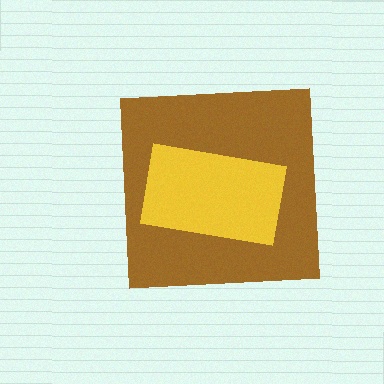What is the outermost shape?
The brown square.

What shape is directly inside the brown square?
The yellow rectangle.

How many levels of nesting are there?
2.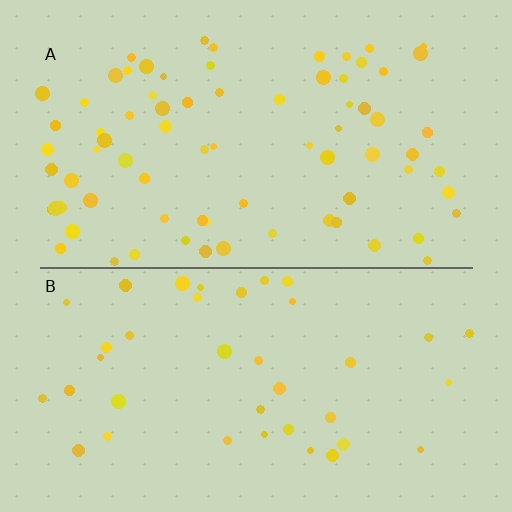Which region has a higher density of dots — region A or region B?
A (the top).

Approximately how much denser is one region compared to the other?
Approximately 2.0× — region A over region B.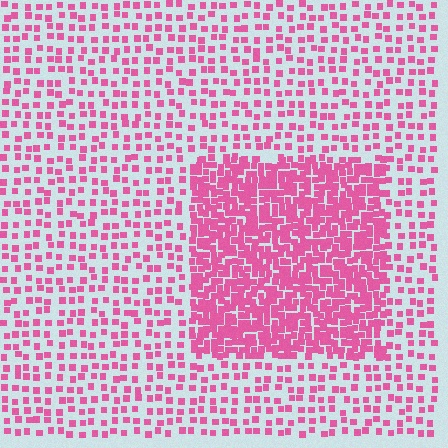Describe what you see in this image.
The image contains small pink elements arranged at two different densities. A rectangle-shaped region is visible where the elements are more densely packed than the surrounding area.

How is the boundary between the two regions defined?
The boundary is defined by a change in element density (approximately 2.6x ratio). All elements are the same color, size, and shape.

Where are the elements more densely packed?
The elements are more densely packed inside the rectangle boundary.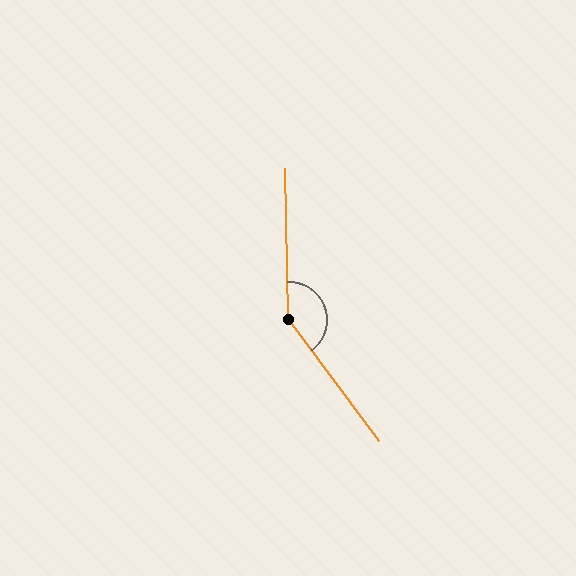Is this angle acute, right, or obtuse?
It is obtuse.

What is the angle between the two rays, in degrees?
Approximately 145 degrees.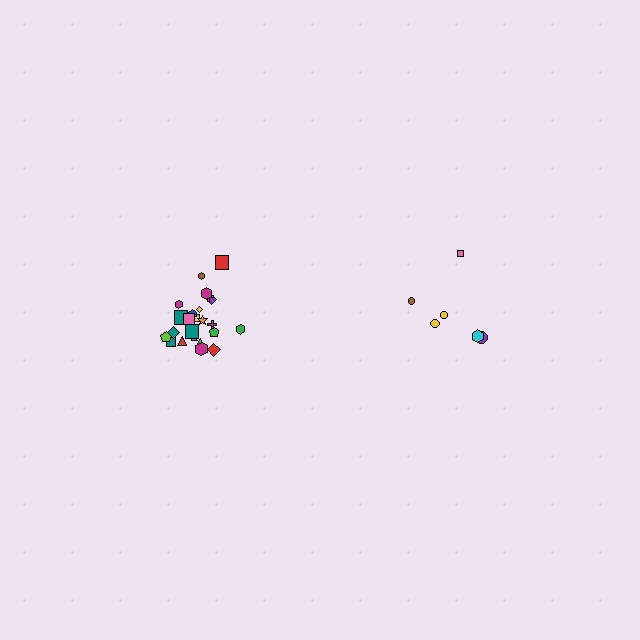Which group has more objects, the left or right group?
The left group.